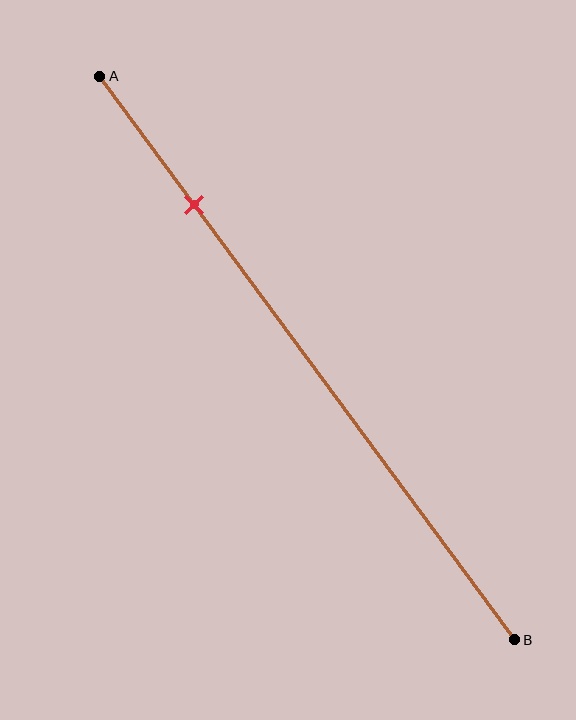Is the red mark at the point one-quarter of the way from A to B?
Yes, the mark is approximately at the one-quarter point.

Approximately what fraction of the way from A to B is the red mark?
The red mark is approximately 25% of the way from A to B.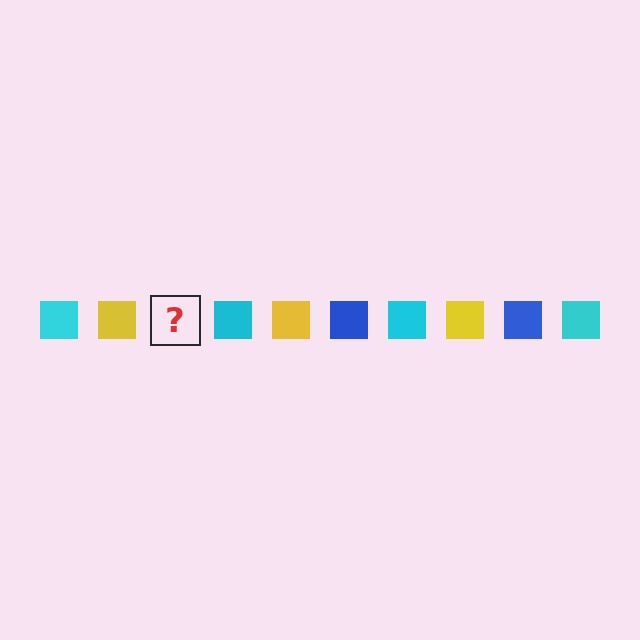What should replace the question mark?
The question mark should be replaced with a blue square.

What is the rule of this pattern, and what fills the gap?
The rule is that the pattern cycles through cyan, yellow, blue squares. The gap should be filled with a blue square.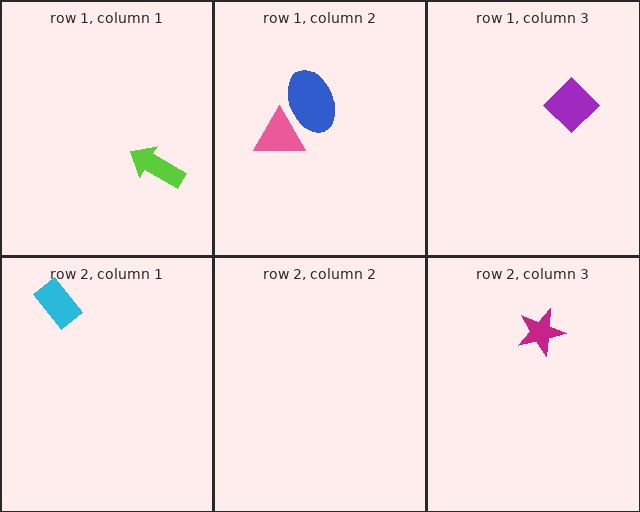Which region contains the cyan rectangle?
The row 2, column 1 region.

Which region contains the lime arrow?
The row 1, column 1 region.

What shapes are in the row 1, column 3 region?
The purple diamond.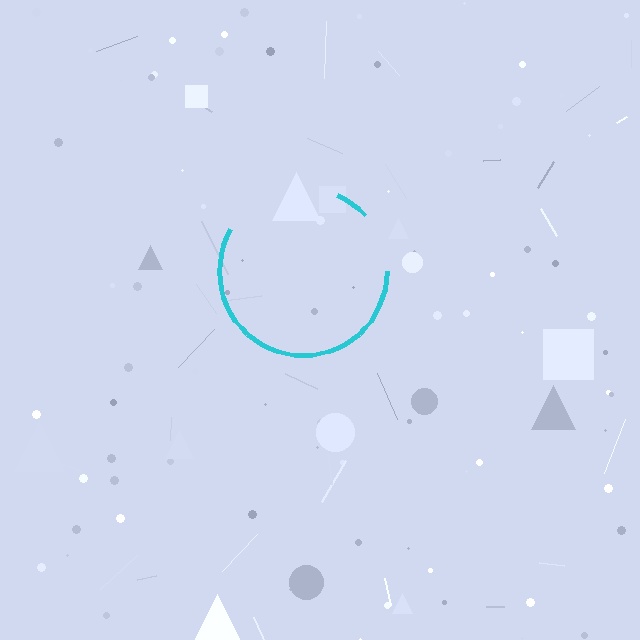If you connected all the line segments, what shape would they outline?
They would outline a circle.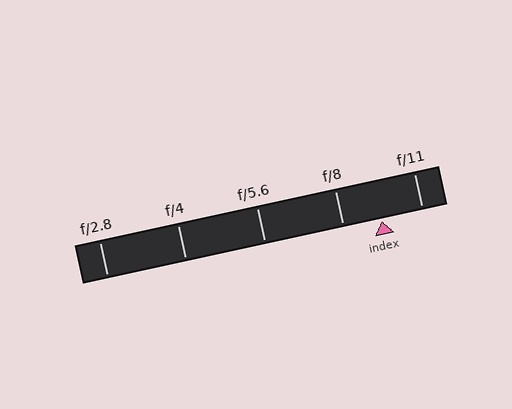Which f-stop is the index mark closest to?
The index mark is closest to f/8.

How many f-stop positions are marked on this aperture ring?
There are 5 f-stop positions marked.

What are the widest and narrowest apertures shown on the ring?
The widest aperture shown is f/2.8 and the narrowest is f/11.